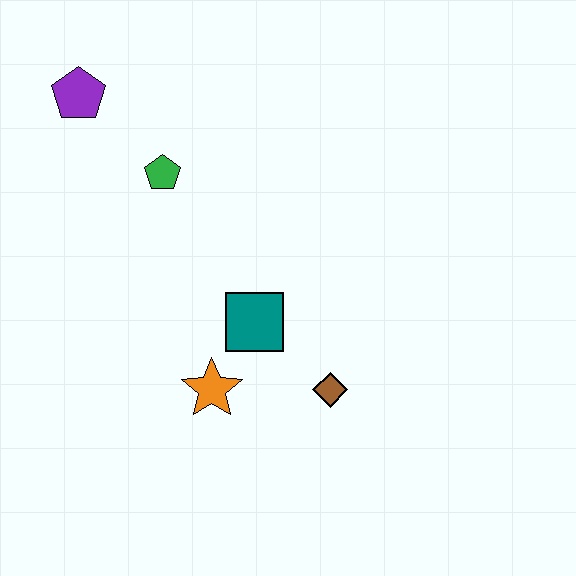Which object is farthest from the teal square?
The purple pentagon is farthest from the teal square.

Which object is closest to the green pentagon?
The purple pentagon is closest to the green pentagon.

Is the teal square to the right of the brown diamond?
No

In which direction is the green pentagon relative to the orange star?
The green pentagon is above the orange star.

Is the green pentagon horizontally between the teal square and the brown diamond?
No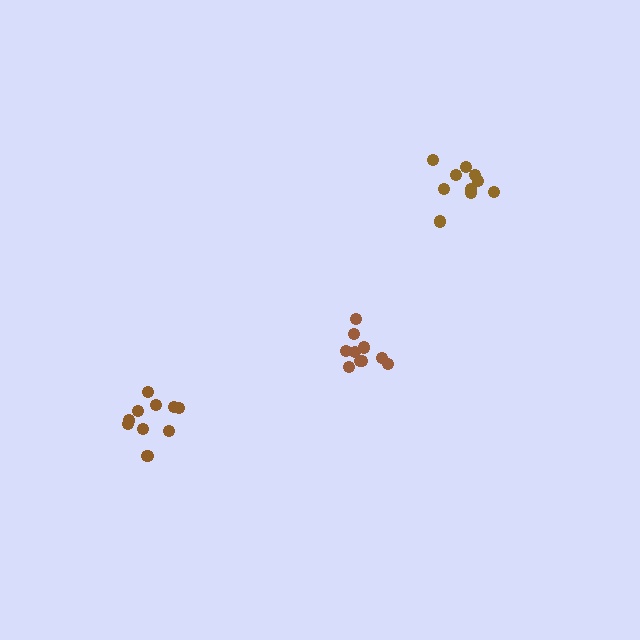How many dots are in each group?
Group 1: 10 dots, Group 2: 10 dots, Group 3: 10 dots (30 total).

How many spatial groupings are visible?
There are 3 spatial groupings.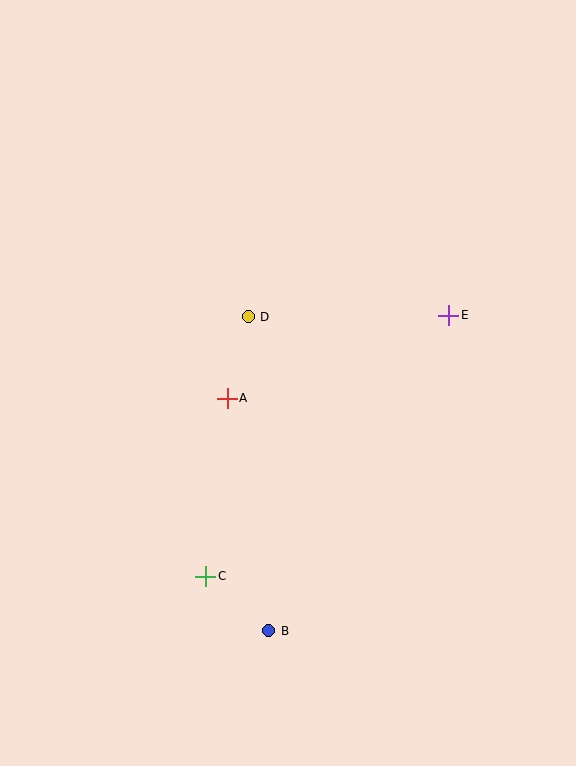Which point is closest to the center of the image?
Point A at (227, 398) is closest to the center.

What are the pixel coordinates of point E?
Point E is at (449, 315).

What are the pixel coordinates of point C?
Point C is at (206, 576).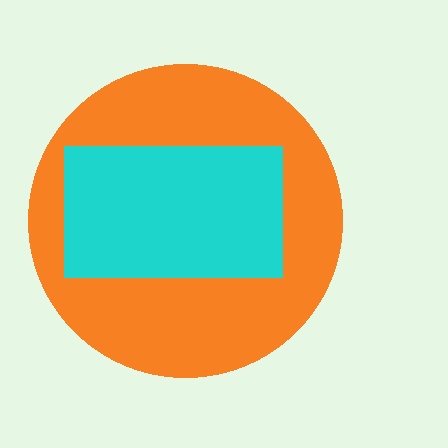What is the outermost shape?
The orange circle.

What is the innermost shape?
The cyan rectangle.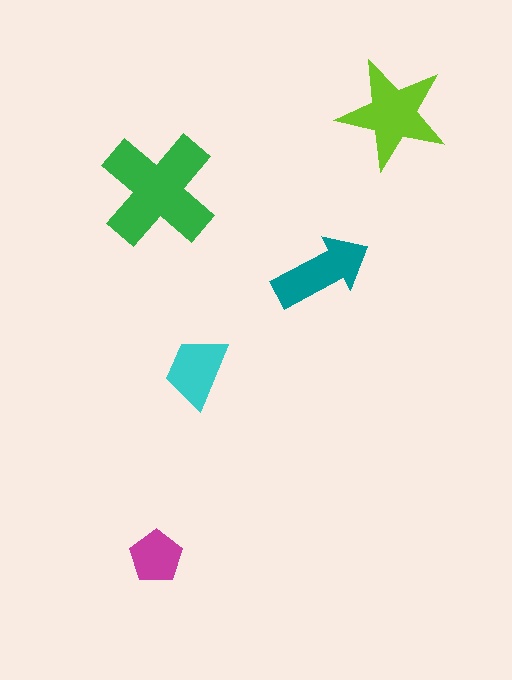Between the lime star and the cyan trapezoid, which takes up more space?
The lime star.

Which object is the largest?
The green cross.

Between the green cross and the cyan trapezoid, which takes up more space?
The green cross.